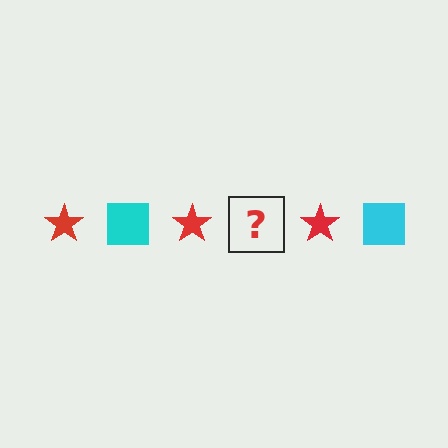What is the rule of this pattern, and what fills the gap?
The rule is that the pattern alternates between red star and cyan square. The gap should be filled with a cyan square.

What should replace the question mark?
The question mark should be replaced with a cyan square.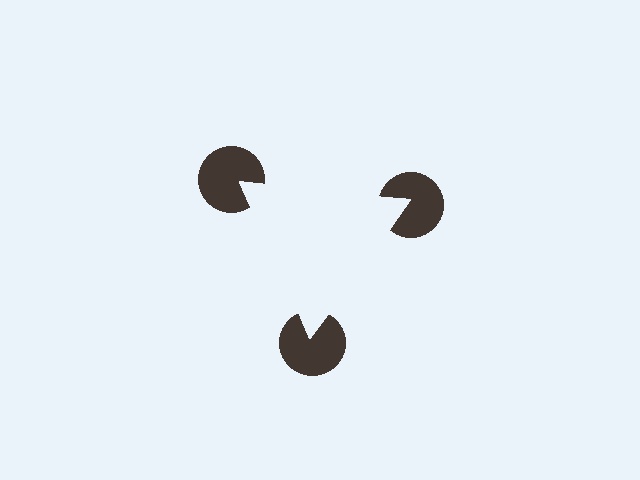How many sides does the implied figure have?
3 sides.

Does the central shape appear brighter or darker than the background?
It typically appears slightly brighter than the background, even though no actual brightness change is drawn.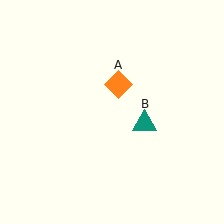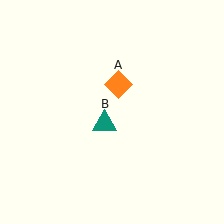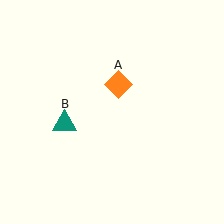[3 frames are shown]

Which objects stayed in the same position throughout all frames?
Orange diamond (object A) remained stationary.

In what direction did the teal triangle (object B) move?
The teal triangle (object B) moved left.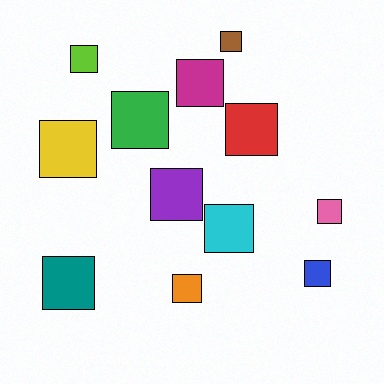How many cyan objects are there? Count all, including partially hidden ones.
There is 1 cyan object.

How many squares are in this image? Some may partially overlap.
There are 12 squares.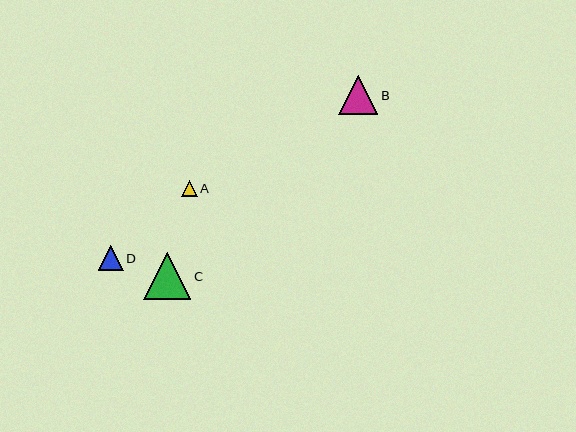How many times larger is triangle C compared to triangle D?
Triangle C is approximately 1.9 times the size of triangle D.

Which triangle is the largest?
Triangle C is the largest with a size of approximately 47 pixels.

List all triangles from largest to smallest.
From largest to smallest: C, B, D, A.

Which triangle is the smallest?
Triangle A is the smallest with a size of approximately 16 pixels.